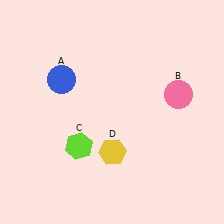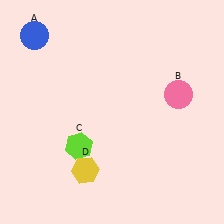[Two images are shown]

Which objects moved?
The objects that moved are: the blue circle (A), the yellow hexagon (D).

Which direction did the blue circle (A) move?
The blue circle (A) moved up.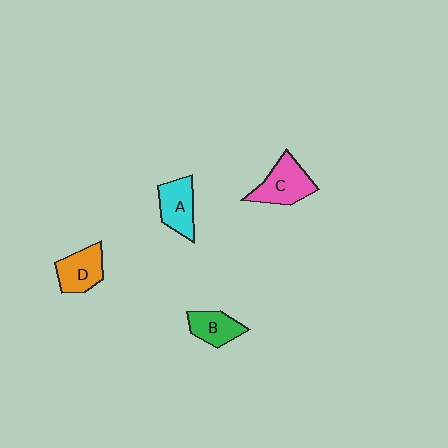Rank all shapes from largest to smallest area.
From largest to smallest: C (pink), A (cyan), D (orange), B (green).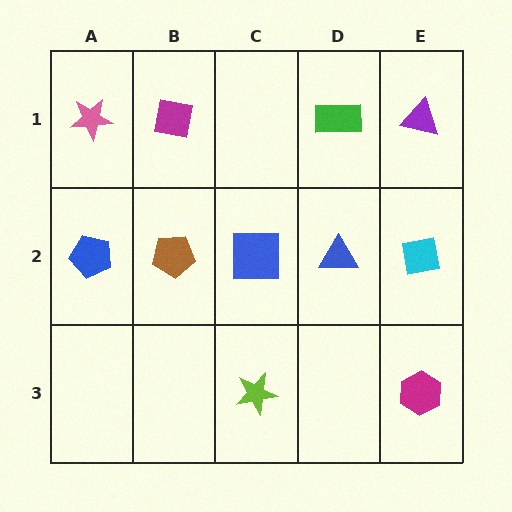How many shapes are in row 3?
2 shapes.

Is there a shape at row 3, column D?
No, that cell is empty.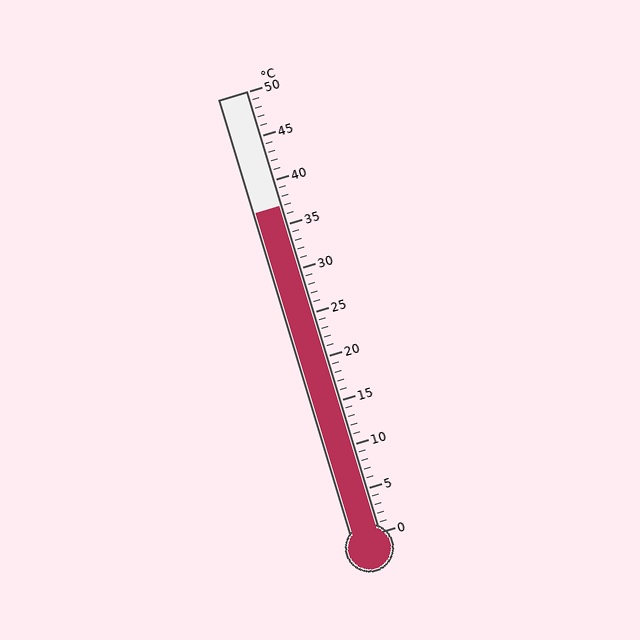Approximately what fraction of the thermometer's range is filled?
The thermometer is filled to approximately 75% of its range.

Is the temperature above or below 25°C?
The temperature is above 25°C.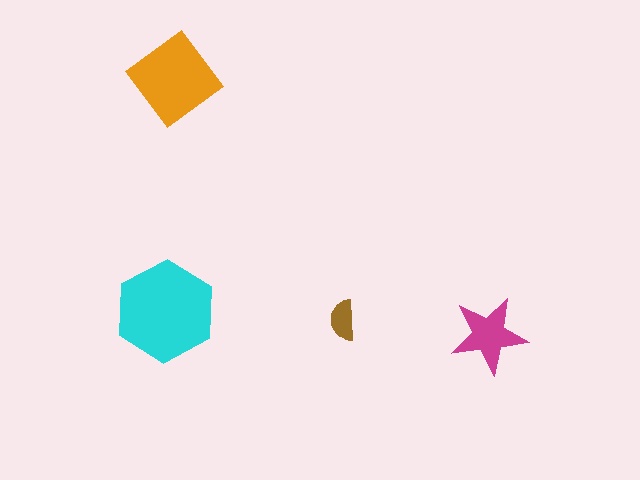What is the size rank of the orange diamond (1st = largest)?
2nd.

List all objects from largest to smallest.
The cyan hexagon, the orange diamond, the magenta star, the brown semicircle.